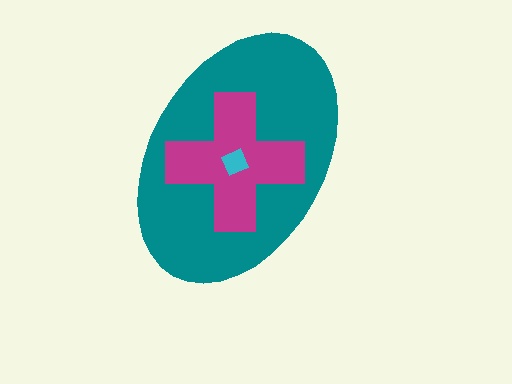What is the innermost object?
The cyan square.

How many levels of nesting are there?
3.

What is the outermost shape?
The teal ellipse.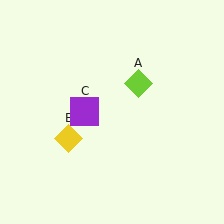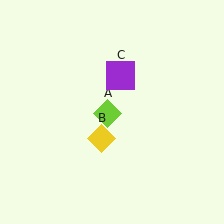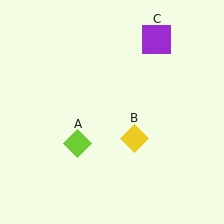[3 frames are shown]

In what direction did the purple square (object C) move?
The purple square (object C) moved up and to the right.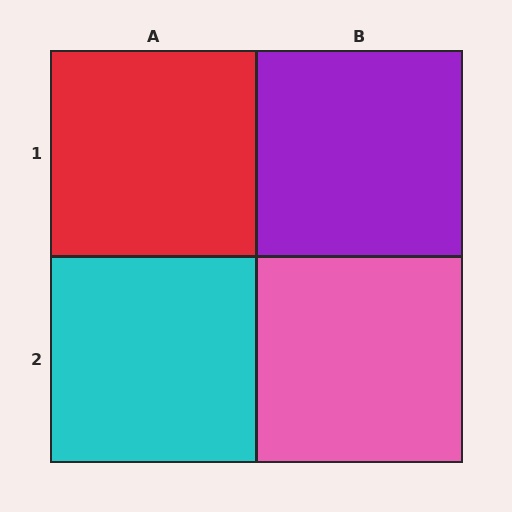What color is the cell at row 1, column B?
Purple.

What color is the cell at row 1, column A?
Red.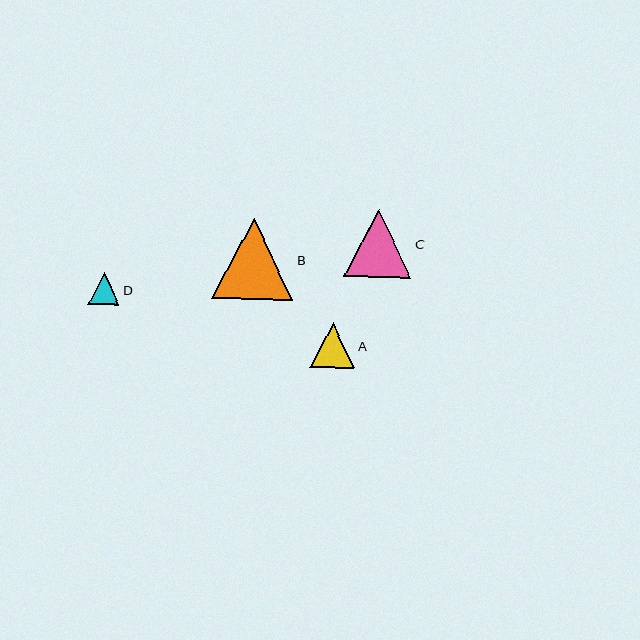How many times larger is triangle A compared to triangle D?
Triangle A is approximately 1.4 times the size of triangle D.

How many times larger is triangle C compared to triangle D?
Triangle C is approximately 2.1 times the size of triangle D.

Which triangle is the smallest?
Triangle D is the smallest with a size of approximately 32 pixels.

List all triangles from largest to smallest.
From largest to smallest: B, C, A, D.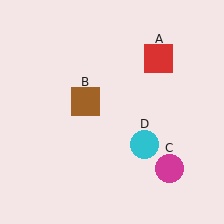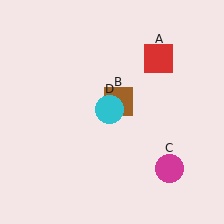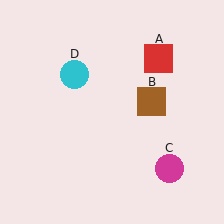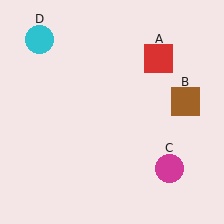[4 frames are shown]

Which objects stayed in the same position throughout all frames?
Red square (object A) and magenta circle (object C) remained stationary.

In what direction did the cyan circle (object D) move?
The cyan circle (object D) moved up and to the left.